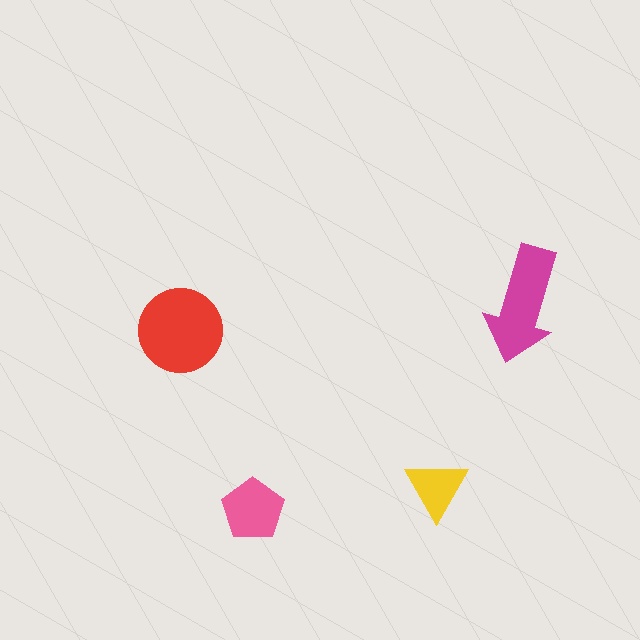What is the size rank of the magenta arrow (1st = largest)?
2nd.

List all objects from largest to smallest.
The red circle, the magenta arrow, the pink pentagon, the yellow triangle.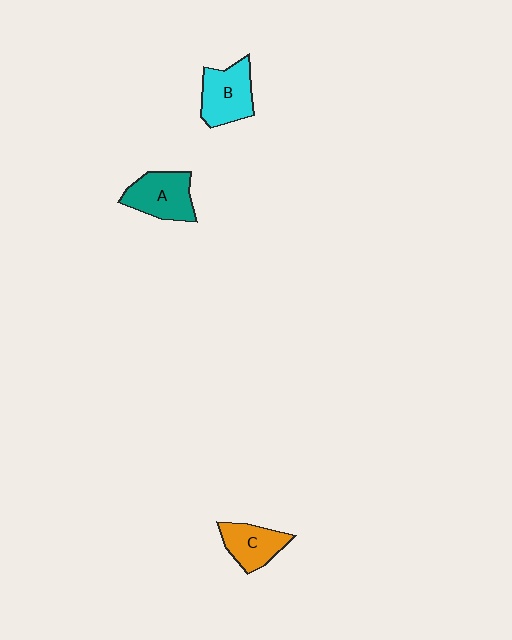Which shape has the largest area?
Shape B (cyan).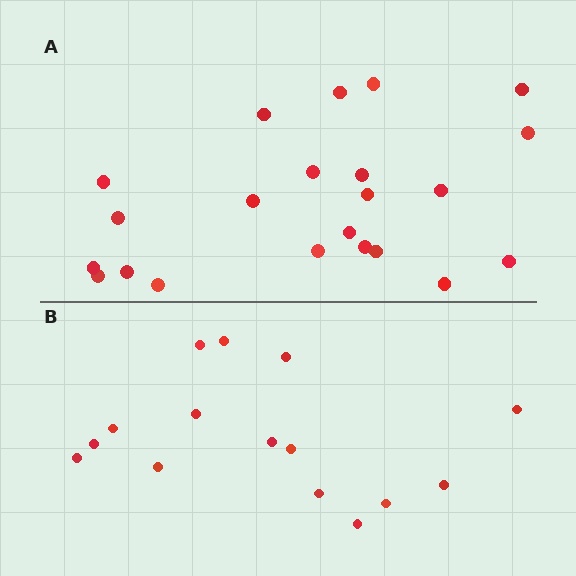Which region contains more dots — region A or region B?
Region A (the top region) has more dots.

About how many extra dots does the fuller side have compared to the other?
Region A has roughly 8 or so more dots than region B.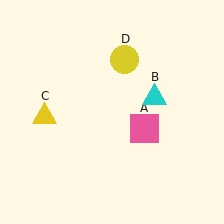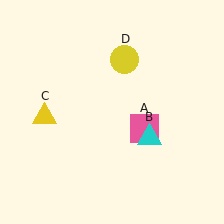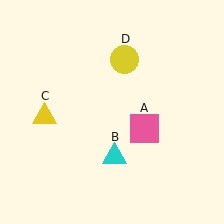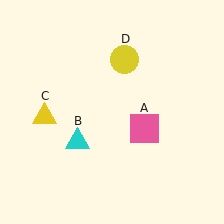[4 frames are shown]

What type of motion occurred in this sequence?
The cyan triangle (object B) rotated clockwise around the center of the scene.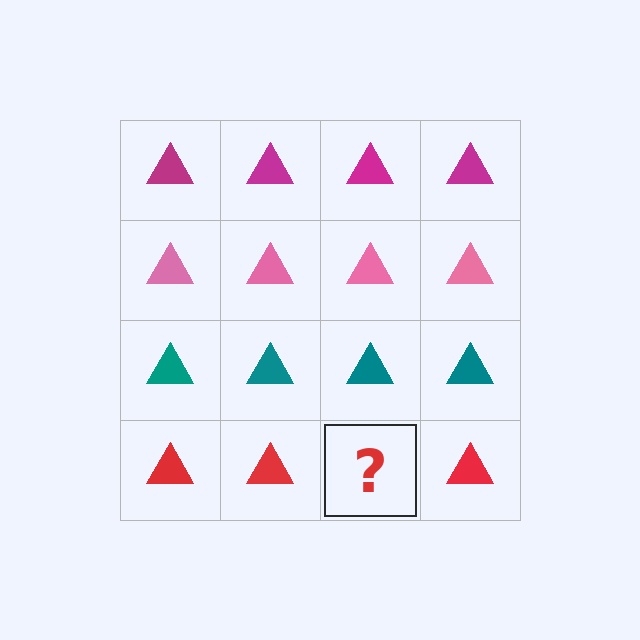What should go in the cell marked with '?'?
The missing cell should contain a red triangle.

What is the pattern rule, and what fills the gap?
The rule is that each row has a consistent color. The gap should be filled with a red triangle.